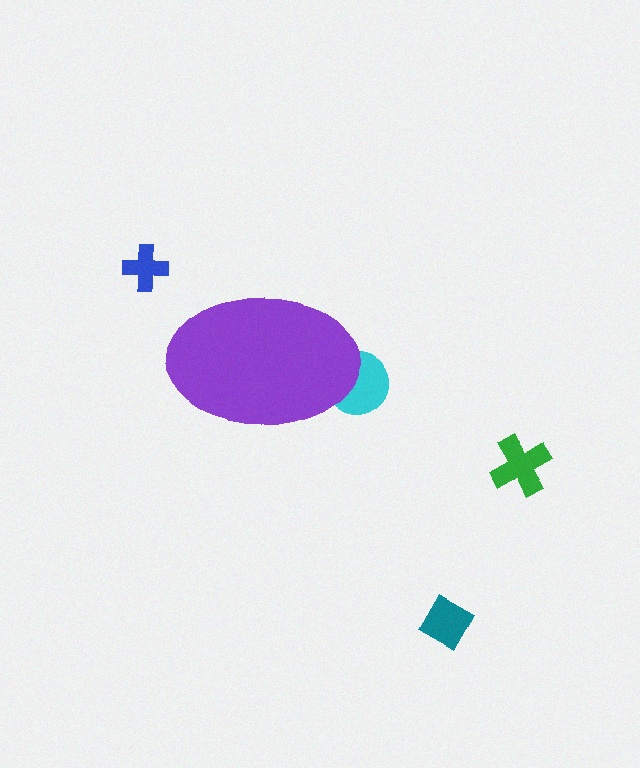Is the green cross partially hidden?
No, the green cross is fully visible.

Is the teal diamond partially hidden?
No, the teal diamond is fully visible.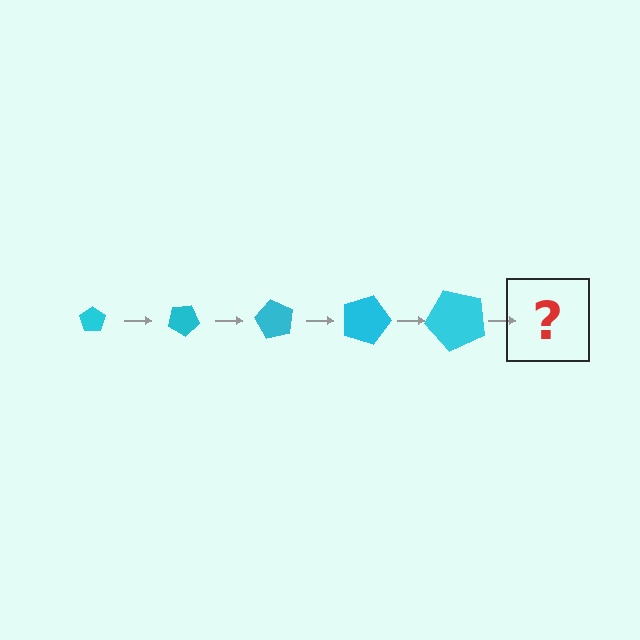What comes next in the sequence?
The next element should be a pentagon, larger than the previous one and rotated 150 degrees from the start.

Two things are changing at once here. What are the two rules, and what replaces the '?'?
The two rules are that the pentagon grows larger each step and it rotates 30 degrees each step. The '?' should be a pentagon, larger than the previous one and rotated 150 degrees from the start.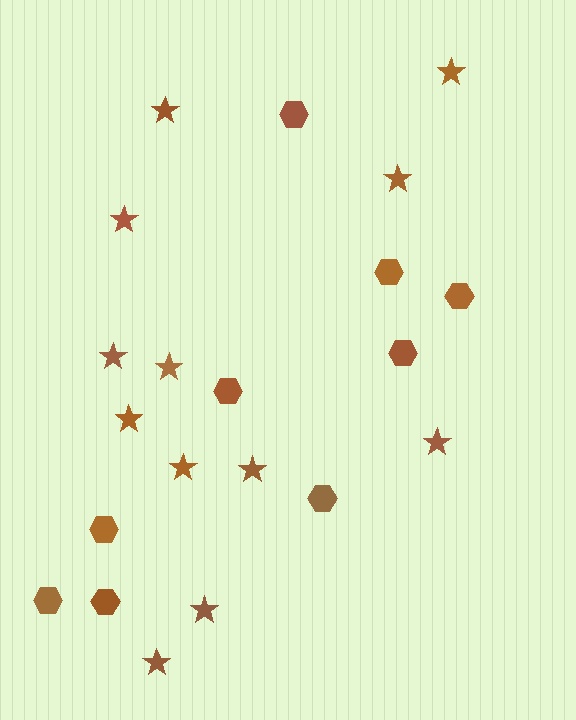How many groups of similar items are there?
There are 2 groups: one group of stars (12) and one group of hexagons (9).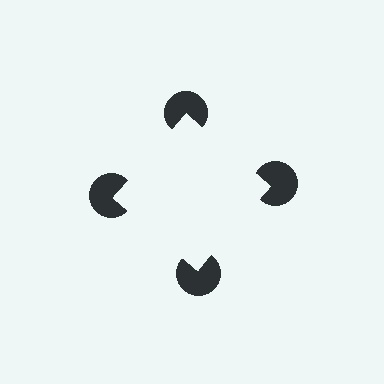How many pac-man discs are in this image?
There are 4 — one at each vertex of the illusory square.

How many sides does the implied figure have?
4 sides.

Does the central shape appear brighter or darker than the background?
It typically appears slightly brighter than the background, even though no actual brightness change is drawn.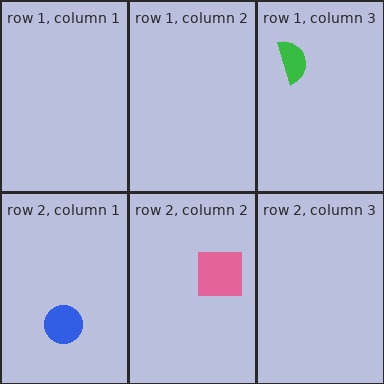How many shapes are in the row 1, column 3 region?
1.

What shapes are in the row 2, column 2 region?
The pink square.